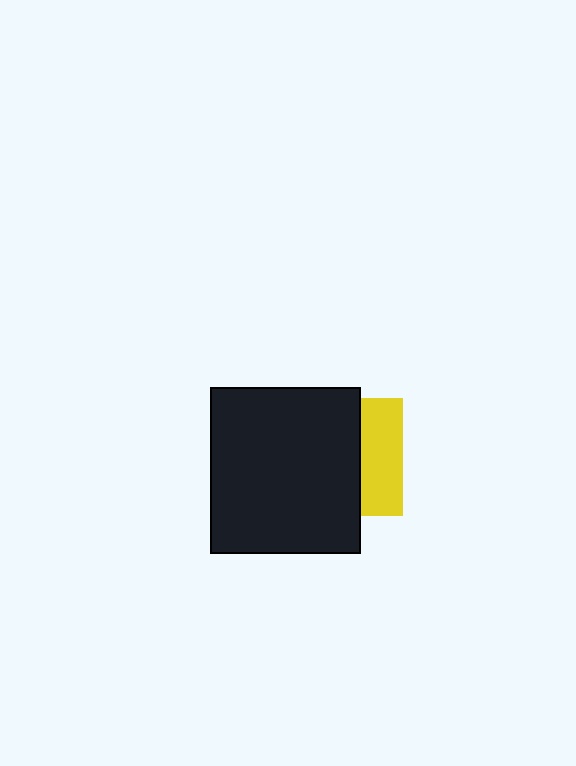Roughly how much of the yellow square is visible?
A small part of it is visible (roughly 36%).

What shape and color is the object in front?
The object in front is a black rectangle.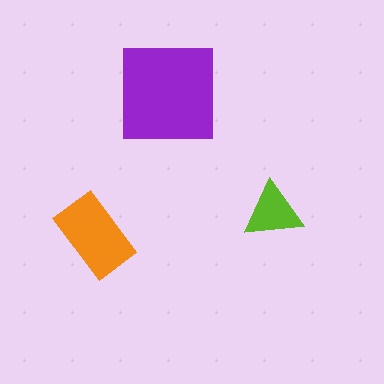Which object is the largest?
The purple square.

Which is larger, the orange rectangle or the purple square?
The purple square.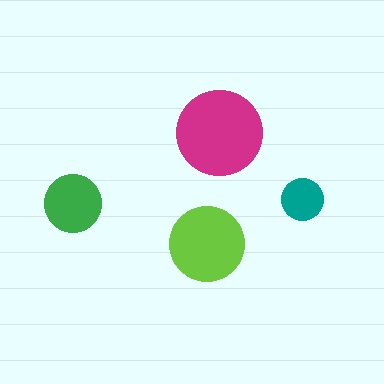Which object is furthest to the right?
The teal circle is rightmost.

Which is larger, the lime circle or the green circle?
The lime one.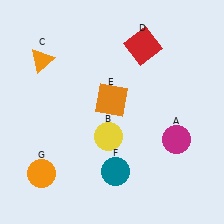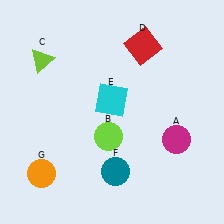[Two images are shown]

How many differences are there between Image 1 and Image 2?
There are 3 differences between the two images.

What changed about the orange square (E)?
In Image 1, E is orange. In Image 2, it changed to cyan.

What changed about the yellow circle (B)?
In Image 1, B is yellow. In Image 2, it changed to lime.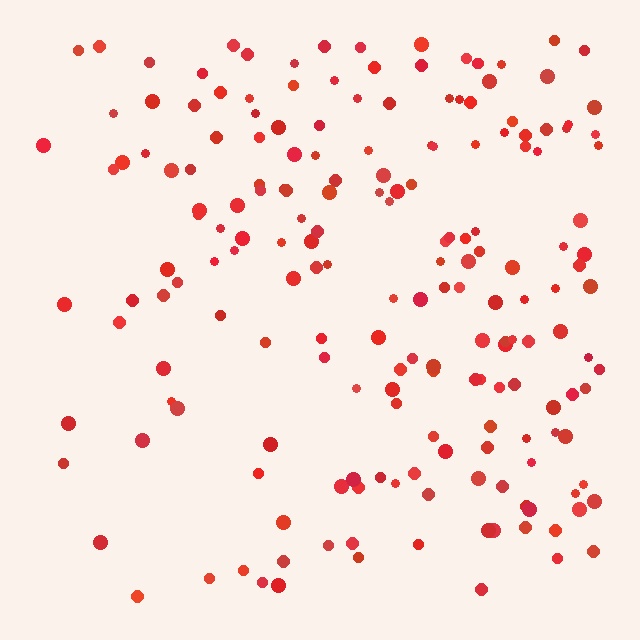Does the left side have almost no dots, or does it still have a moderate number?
Still a moderate number, just noticeably fewer than the right.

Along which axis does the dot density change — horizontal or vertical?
Horizontal.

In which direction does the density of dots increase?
From left to right, with the right side densest.